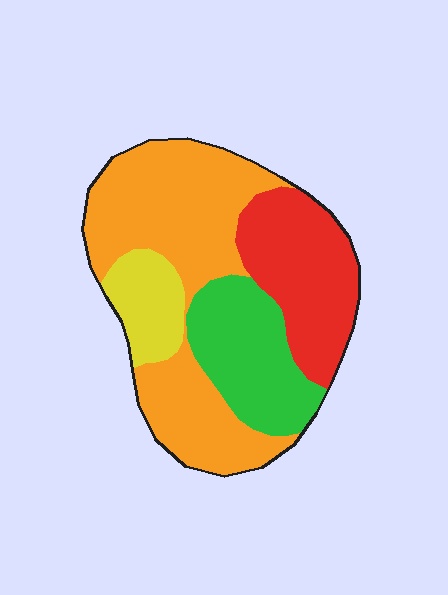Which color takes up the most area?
Orange, at roughly 45%.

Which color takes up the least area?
Yellow, at roughly 10%.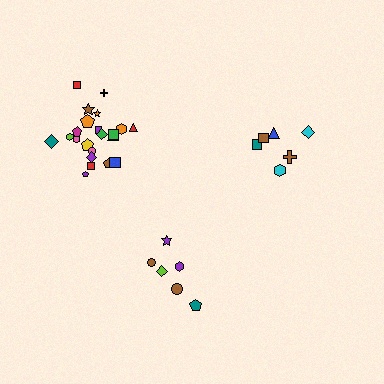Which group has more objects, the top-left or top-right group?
The top-left group.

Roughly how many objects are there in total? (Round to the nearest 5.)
Roughly 35 objects in total.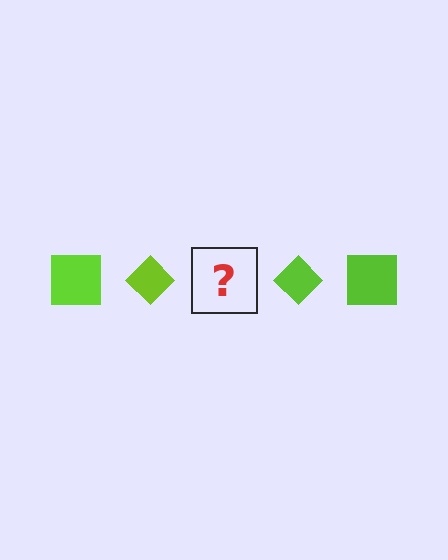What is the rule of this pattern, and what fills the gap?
The rule is that the pattern cycles through square, diamond shapes in lime. The gap should be filled with a lime square.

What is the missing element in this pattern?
The missing element is a lime square.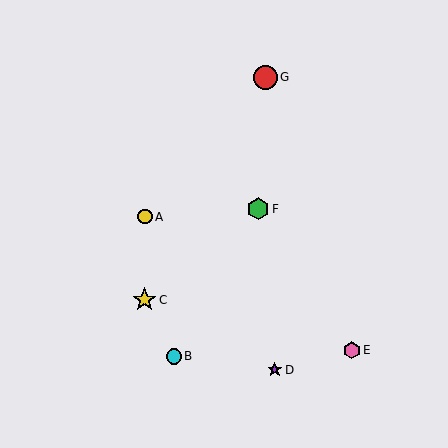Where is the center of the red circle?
The center of the red circle is at (265, 77).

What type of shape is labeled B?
Shape B is a cyan circle.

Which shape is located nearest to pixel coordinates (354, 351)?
The pink hexagon (labeled E) at (352, 350) is nearest to that location.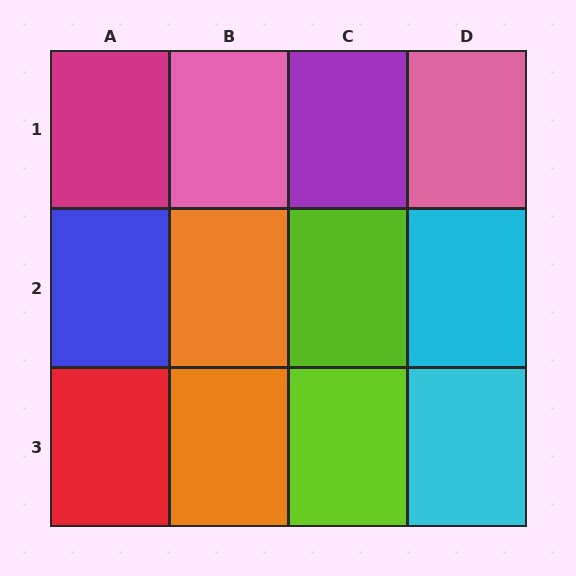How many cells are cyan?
2 cells are cyan.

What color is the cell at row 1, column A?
Magenta.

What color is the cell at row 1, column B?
Pink.